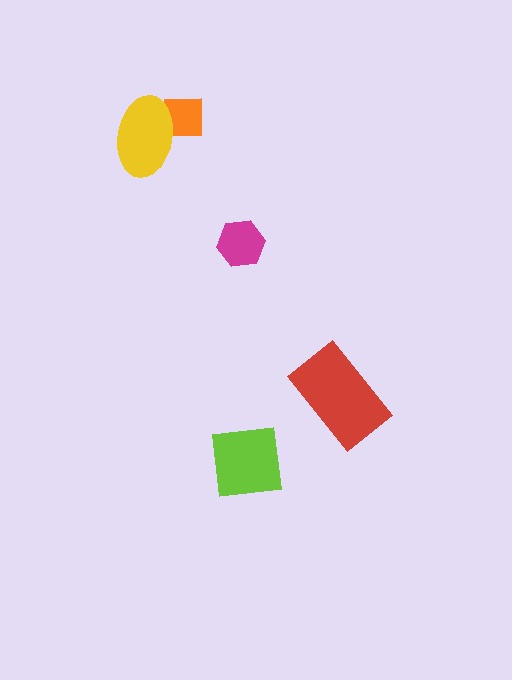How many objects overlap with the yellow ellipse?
1 object overlaps with the yellow ellipse.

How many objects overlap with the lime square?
0 objects overlap with the lime square.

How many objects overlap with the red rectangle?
0 objects overlap with the red rectangle.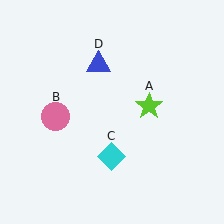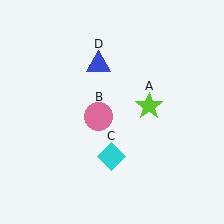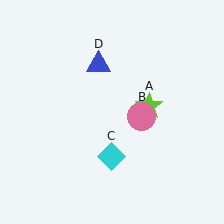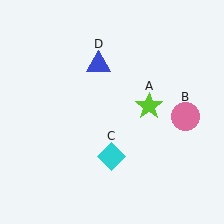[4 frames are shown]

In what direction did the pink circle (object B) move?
The pink circle (object B) moved right.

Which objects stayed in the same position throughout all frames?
Lime star (object A) and cyan diamond (object C) and blue triangle (object D) remained stationary.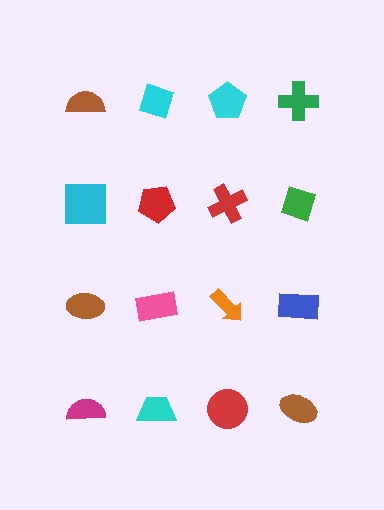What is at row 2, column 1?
A cyan square.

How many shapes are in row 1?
4 shapes.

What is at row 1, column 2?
A cyan diamond.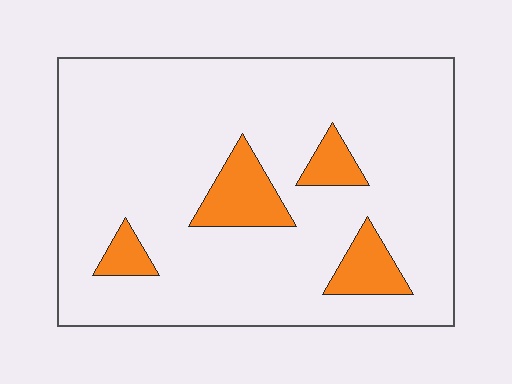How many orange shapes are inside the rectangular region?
4.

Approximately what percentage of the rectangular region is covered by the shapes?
Approximately 10%.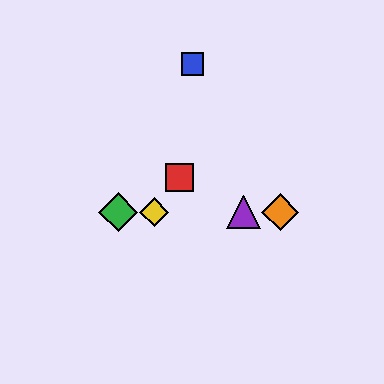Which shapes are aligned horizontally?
The green diamond, the yellow diamond, the purple triangle, the orange diamond are aligned horizontally.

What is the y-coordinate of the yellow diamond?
The yellow diamond is at y≈212.